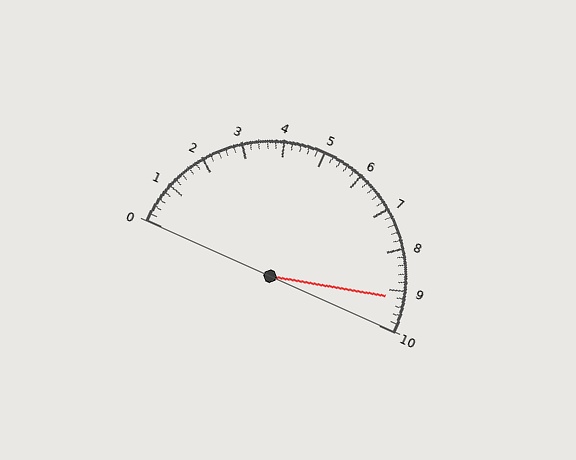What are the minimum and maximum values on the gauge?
The gauge ranges from 0 to 10.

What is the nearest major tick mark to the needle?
The nearest major tick mark is 9.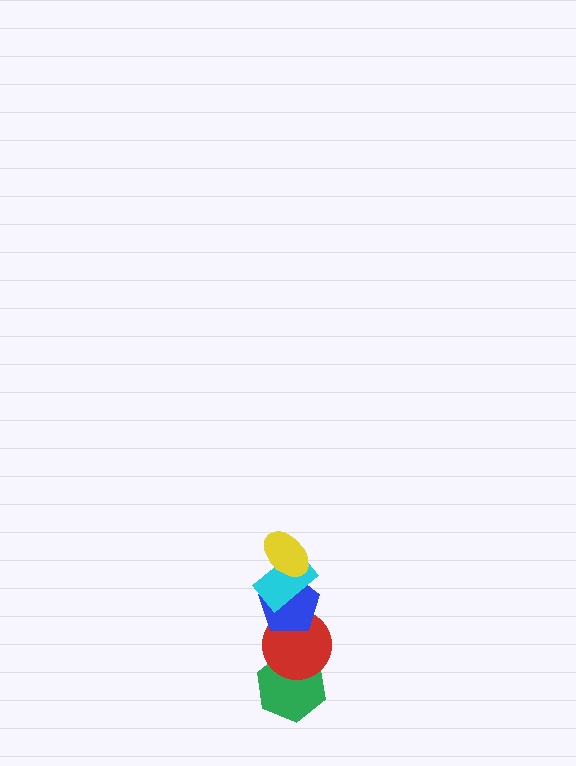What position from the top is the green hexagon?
The green hexagon is 5th from the top.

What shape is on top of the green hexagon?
The red circle is on top of the green hexagon.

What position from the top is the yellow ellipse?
The yellow ellipse is 1st from the top.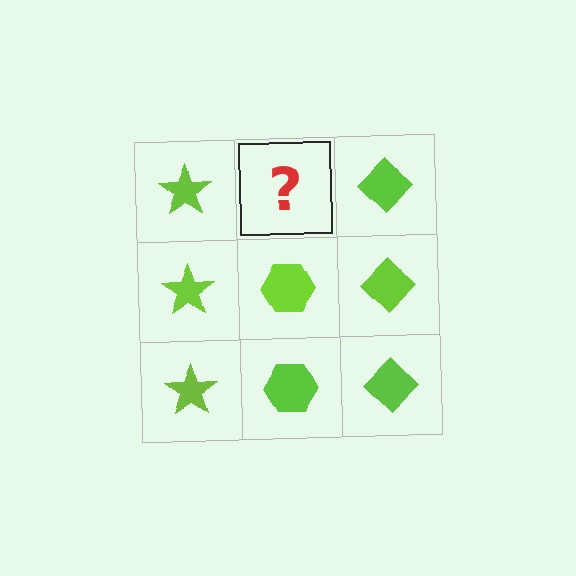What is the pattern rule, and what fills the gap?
The rule is that each column has a consistent shape. The gap should be filled with a lime hexagon.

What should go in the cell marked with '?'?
The missing cell should contain a lime hexagon.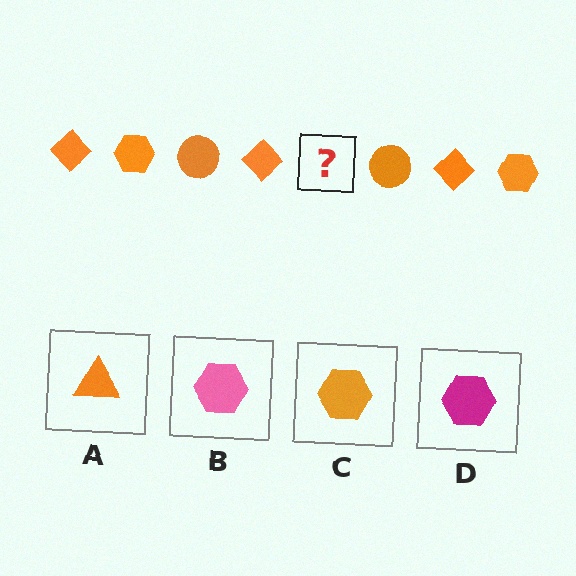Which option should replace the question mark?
Option C.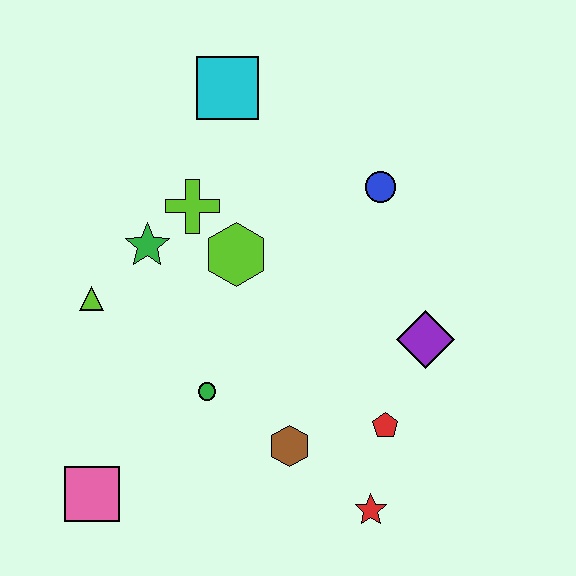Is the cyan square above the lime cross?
Yes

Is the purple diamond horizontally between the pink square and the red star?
No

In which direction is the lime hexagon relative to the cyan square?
The lime hexagon is below the cyan square.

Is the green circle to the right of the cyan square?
No